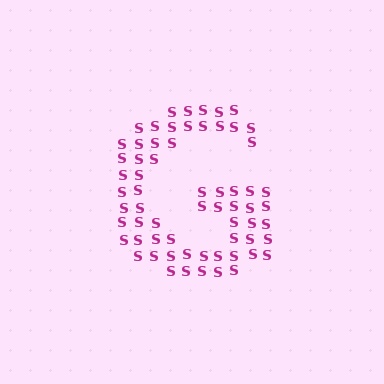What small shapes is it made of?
It is made of small letter S's.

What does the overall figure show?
The overall figure shows the letter G.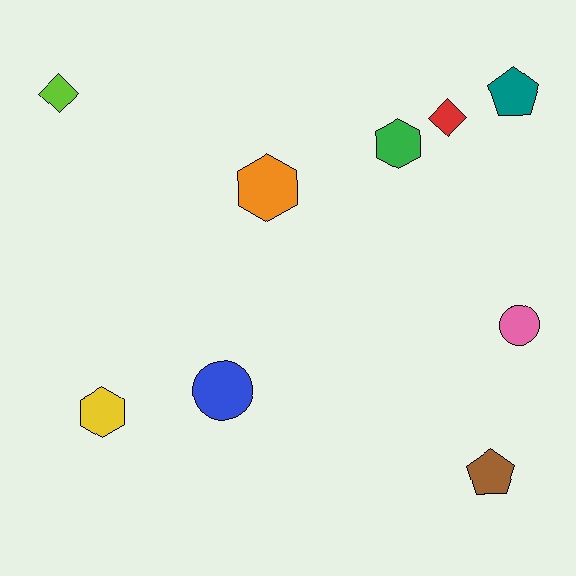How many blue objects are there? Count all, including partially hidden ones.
There is 1 blue object.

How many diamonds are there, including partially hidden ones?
There are 2 diamonds.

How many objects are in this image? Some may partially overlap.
There are 9 objects.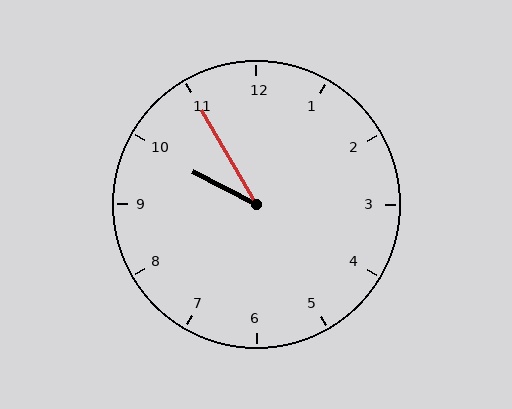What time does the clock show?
9:55.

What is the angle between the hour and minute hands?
Approximately 32 degrees.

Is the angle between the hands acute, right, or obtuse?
It is acute.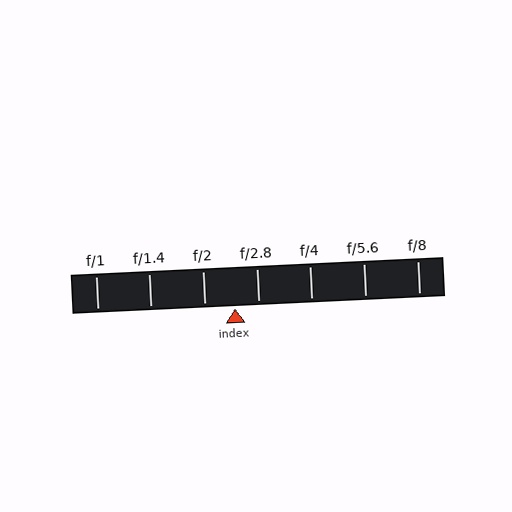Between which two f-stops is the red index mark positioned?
The index mark is between f/2 and f/2.8.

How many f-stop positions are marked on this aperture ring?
There are 7 f-stop positions marked.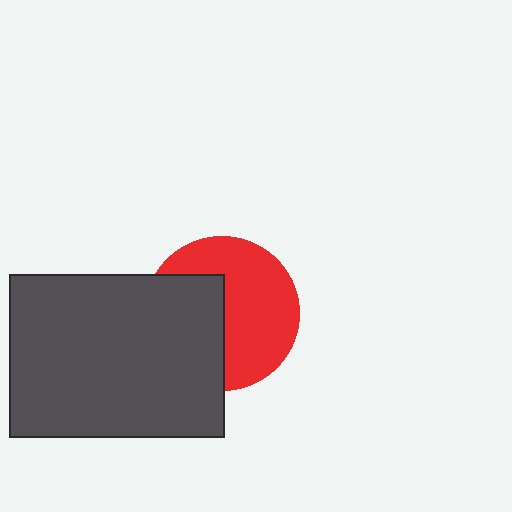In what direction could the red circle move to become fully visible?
The red circle could move right. That would shift it out from behind the dark gray rectangle entirely.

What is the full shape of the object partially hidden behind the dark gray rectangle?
The partially hidden object is a red circle.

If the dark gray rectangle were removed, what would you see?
You would see the complete red circle.